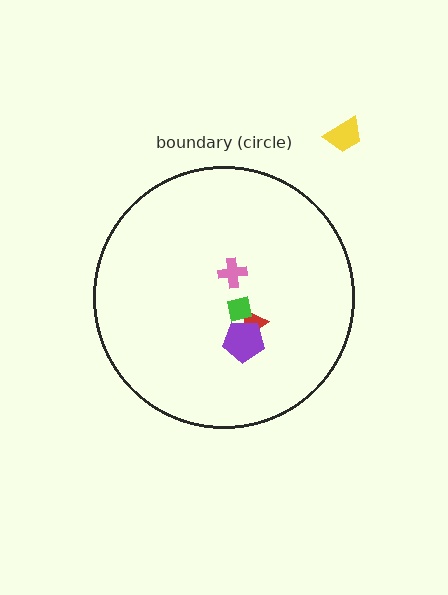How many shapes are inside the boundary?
4 inside, 1 outside.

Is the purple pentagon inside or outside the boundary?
Inside.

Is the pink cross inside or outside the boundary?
Inside.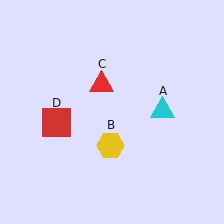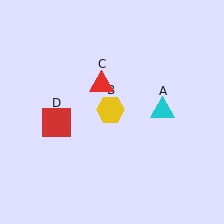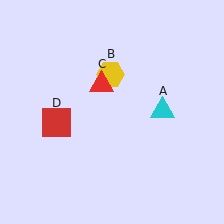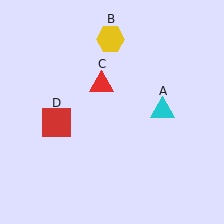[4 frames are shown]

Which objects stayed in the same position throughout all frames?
Cyan triangle (object A) and red triangle (object C) and red square (object D) remained stationary.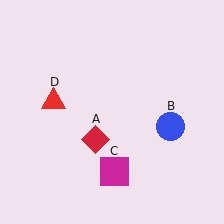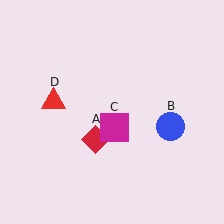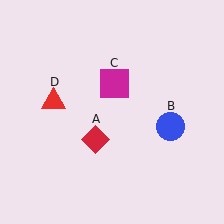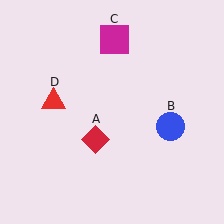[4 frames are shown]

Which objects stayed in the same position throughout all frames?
Red diamond (object A) and blue circle (object B) and red triangle (object D) remained stationary.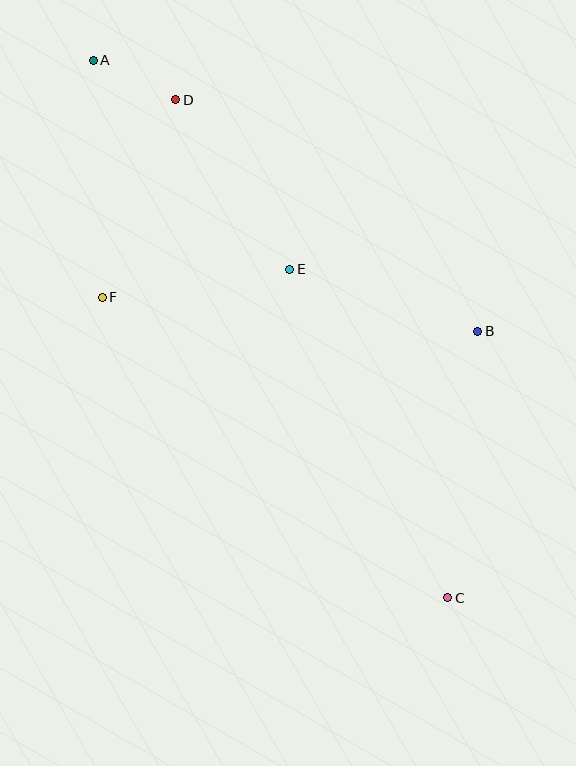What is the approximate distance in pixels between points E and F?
The distance between E and F is approximately 190 pixels.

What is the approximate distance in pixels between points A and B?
The distance between A and B is approximately 470 pixels.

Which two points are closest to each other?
Points A and D are closest to each other.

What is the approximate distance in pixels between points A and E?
The distance between A and E is approximately 287 pixels.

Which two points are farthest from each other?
Points A and C are farthest from each other.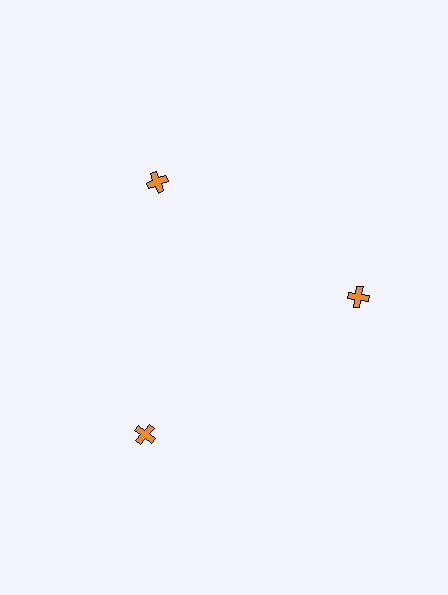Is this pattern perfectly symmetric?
No. The 3 orange crosses are arranged in a ring, but one element near the 7 o'clock position is pushed outward from the center, breaking the 3-fold rotational symmetry.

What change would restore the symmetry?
The symmetry would be restored by moving it inward, back onto the ring so that all 3 crosses sit at equal angles and equal distance from the center.